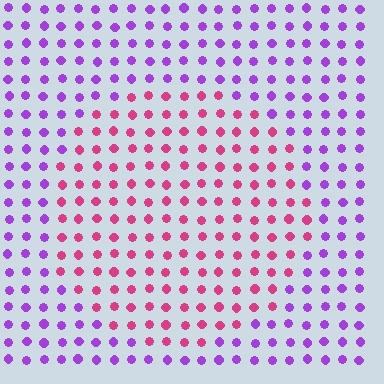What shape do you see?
I see a circle.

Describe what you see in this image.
The image is filled with small purple elements in a uniform arrangement. A circle-shaped region is visible where the elements are tinted to a slightly different hue, forming a subtle color boundary.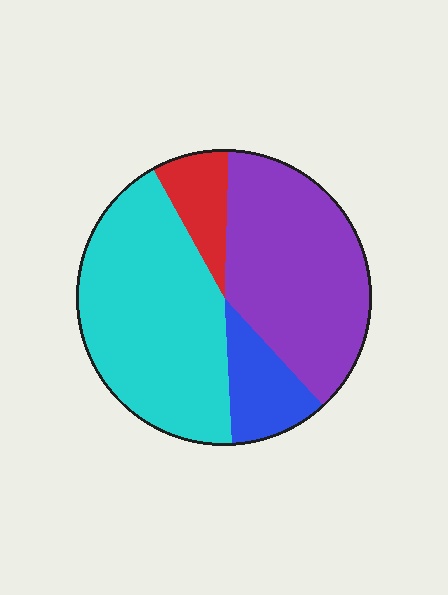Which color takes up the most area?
Cyan, at roughly 45%.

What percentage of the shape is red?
Red takes up less than a quarter of the shape.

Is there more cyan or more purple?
Cyan.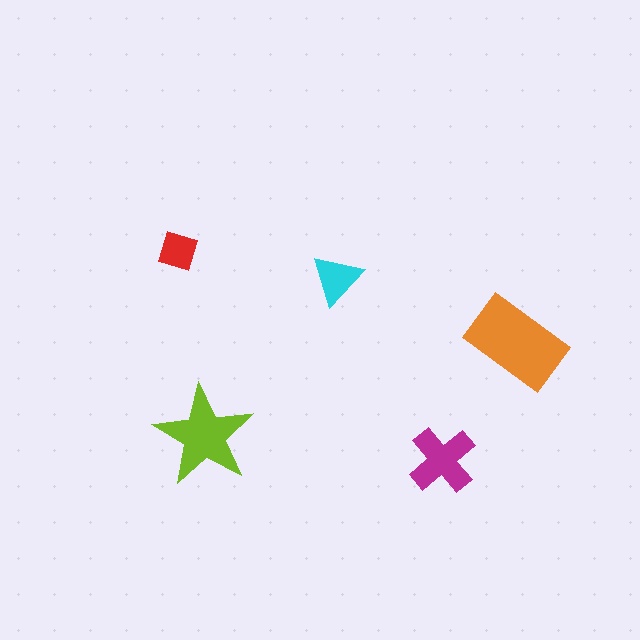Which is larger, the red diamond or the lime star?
The lime star.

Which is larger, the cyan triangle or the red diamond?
The cyan triangle.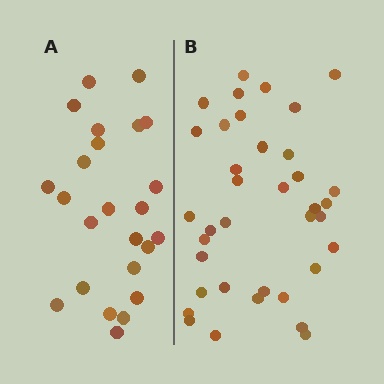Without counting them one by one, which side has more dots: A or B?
Region B (the right region) has more dots.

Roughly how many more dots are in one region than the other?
Region B has approximately 15 more dots than region A.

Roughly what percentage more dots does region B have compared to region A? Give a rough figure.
About 55% more.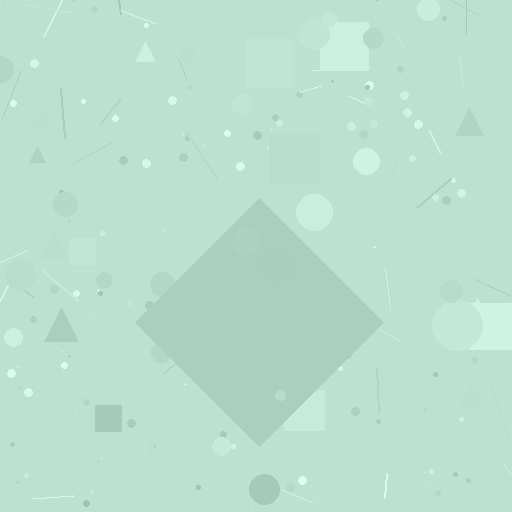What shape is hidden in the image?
A diamond is hidden in the image.